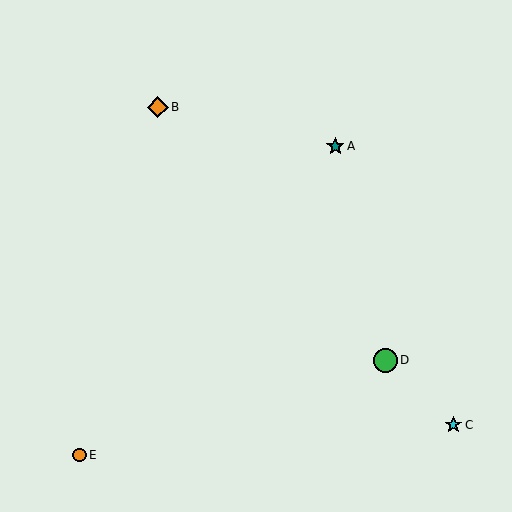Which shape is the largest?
The green circle (labeled D) is the largest.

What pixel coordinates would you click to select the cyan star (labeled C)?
Click at (453, 425) to select the cyan star C.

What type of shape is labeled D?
Shape D is a green circle.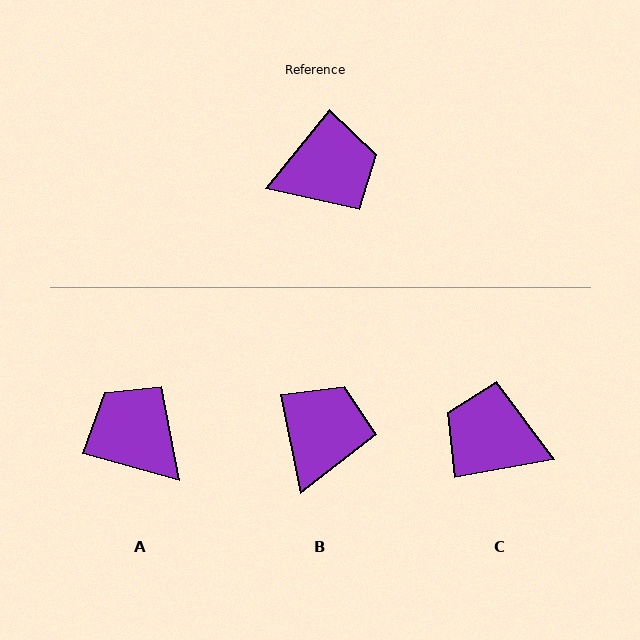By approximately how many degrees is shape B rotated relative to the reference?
Approximately 51 degrees counter-clockwise.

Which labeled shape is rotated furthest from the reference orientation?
C, about 139 degrees away.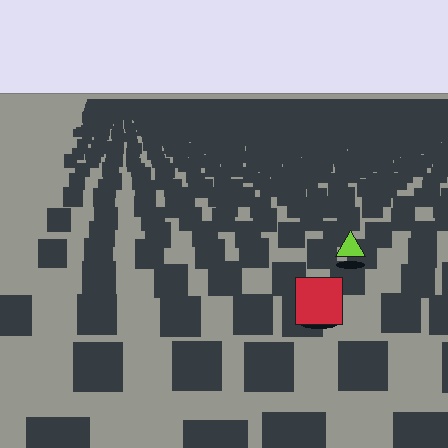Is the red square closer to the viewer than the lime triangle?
Yes. The red square is closer — you can tell from the texture gradient: the ground texture is coarser near it.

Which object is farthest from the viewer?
The lime triangle is farthest from the viewer. It appears smaller and the ground texture around it is denser.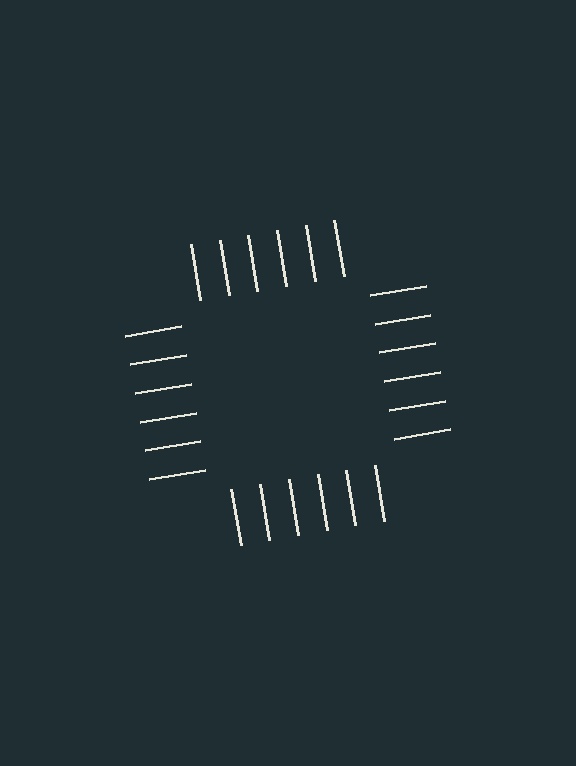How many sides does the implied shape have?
4 sides — the line-ends trace a square.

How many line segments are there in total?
24 — 6 along each of the 4 edges.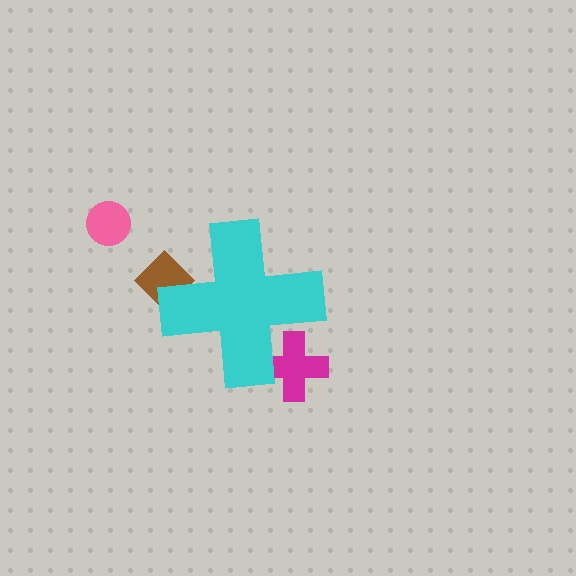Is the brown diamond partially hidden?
Yes, the brown diamond is partially hidden behind the cyan cross.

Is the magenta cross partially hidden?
Yes, the magenta cross is partially hidden behind the cyan cross.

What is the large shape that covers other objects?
A cyan cross.